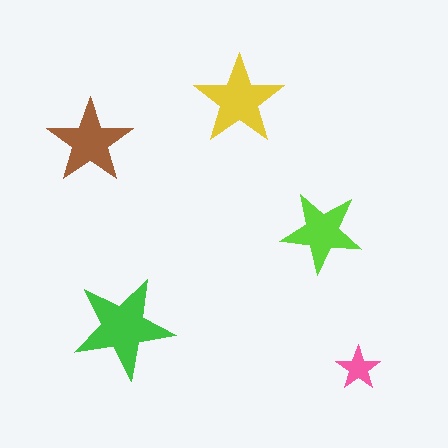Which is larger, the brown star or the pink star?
The brown one.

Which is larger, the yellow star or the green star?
The green one.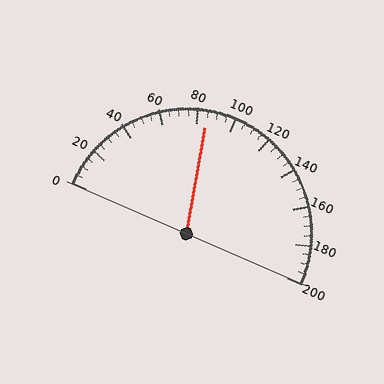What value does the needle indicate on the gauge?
The needle indicates approximately 85.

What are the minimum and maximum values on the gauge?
The gauge ranges from 0 to 200.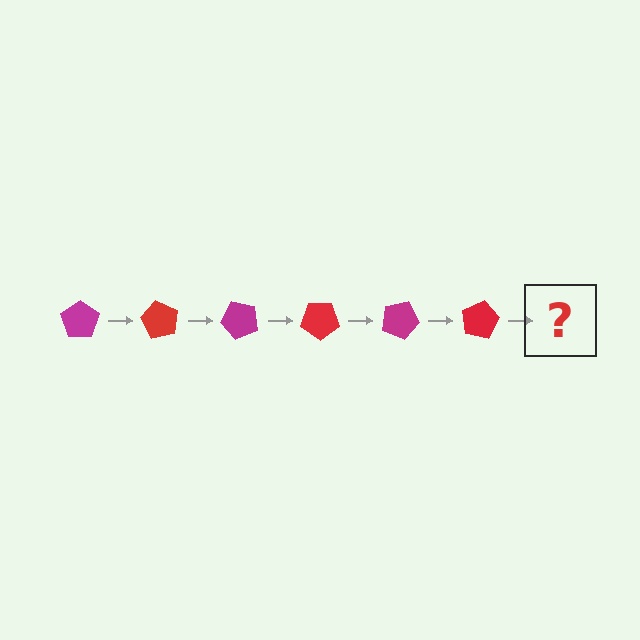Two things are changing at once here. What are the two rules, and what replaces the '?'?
The two rules are that it rotates 60 degrees each step and the color cycles through magenta and red. The '?' should be a magenta pentagon, rotated 360 degrees from the start.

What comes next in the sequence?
The next element should be a magenta pentagon, rotated 360 degrees from the start.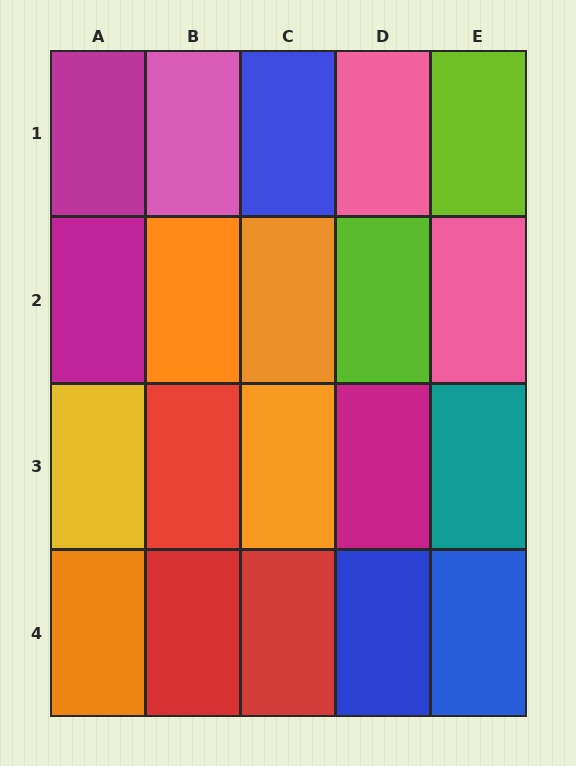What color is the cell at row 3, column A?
Yellow.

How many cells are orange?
4 cells are orange.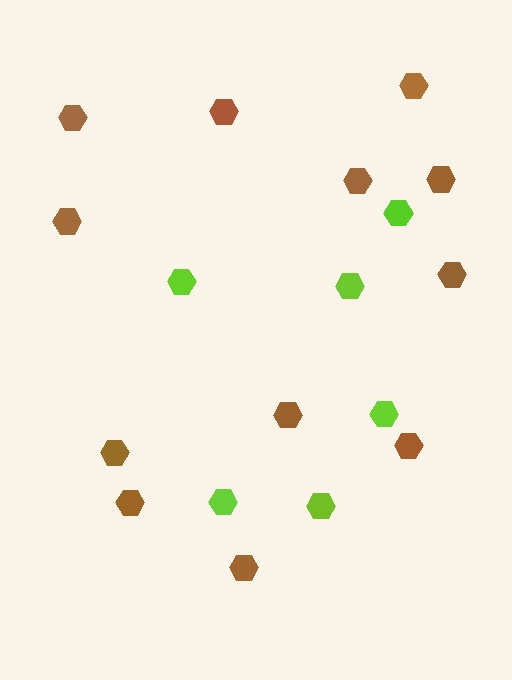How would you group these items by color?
There are 2 groups: one group of brown hexagons (12) and one group of lime hexagons (6).